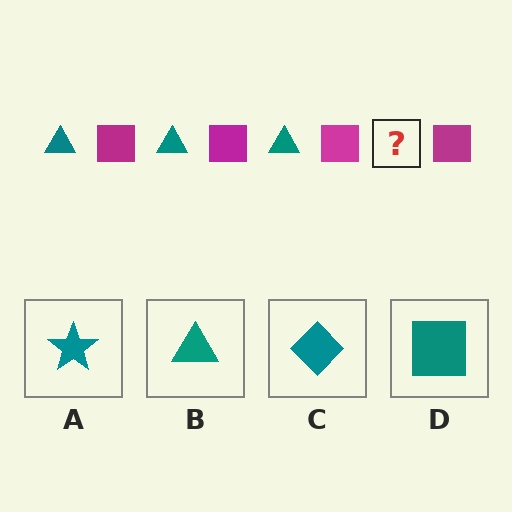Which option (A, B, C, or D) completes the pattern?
B.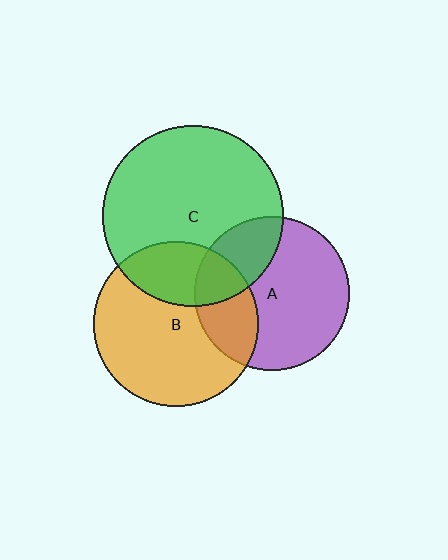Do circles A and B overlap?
Yes.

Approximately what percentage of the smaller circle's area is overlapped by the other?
Approximately 25%.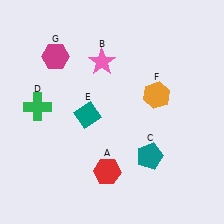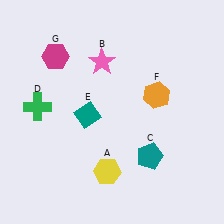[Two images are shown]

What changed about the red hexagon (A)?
In Image 1, A is red. In Image 2, it changed to yellow.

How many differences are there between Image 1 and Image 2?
There is 1 difference between the two images.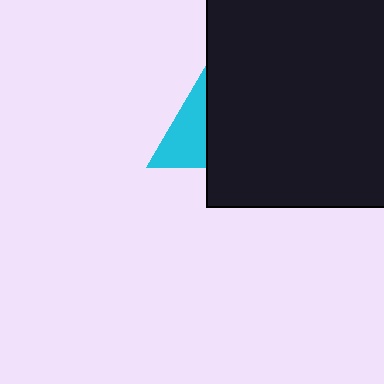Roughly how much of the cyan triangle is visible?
A small part of it is visible (roughly 42%).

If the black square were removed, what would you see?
You would see the complete cyan triangle.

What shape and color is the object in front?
The object in front is a black square.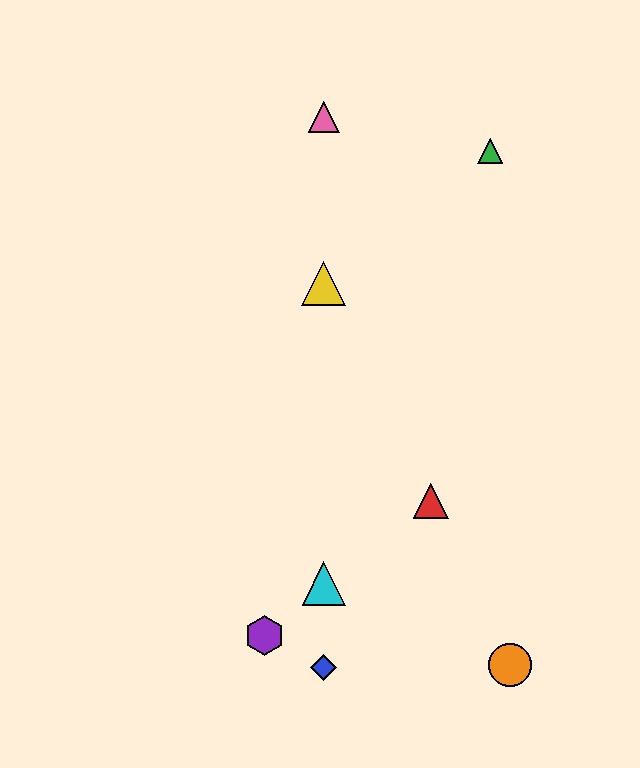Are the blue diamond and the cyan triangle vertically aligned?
Yes, both are at x≈324.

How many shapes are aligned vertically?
4 shapes (the blue diamond, the yellow triangle, the cyan triangle, the pink triangle) are aligned vertically.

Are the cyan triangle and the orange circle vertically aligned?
No, the cyan triangle is at x≈324 and the orange circle is at x≈510.